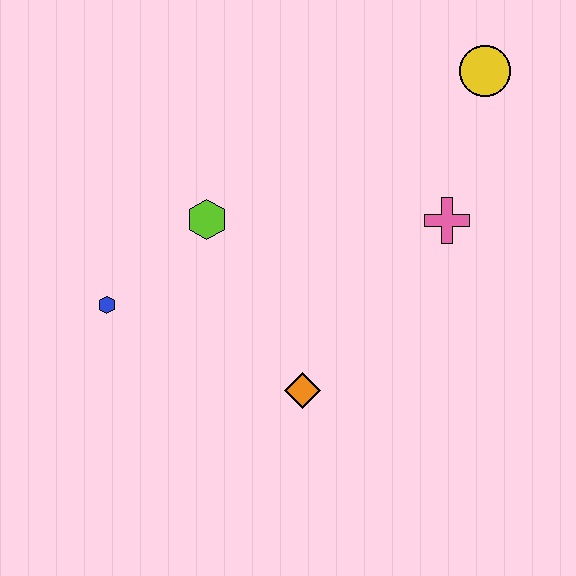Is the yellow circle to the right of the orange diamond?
Yes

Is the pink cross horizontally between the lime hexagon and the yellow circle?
Yes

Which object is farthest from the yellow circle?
The blue hexagon is farthest from the yellow circle.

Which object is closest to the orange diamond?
The lime hexagon is closest to the orange diamond.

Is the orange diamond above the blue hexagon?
No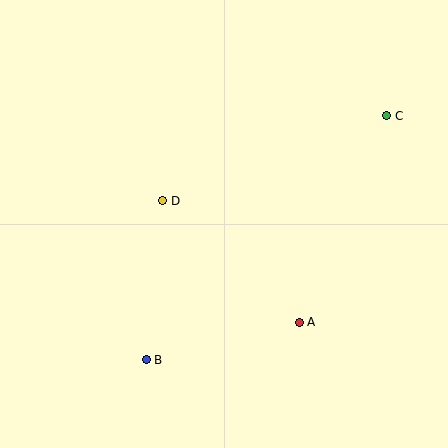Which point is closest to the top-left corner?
Point D is closest to the top-left corner.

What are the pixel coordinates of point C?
Point C is at (387, 116).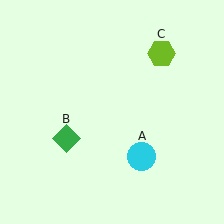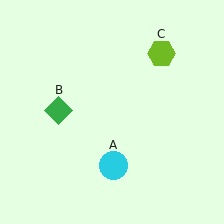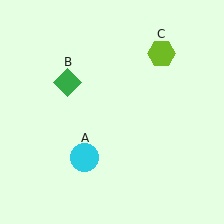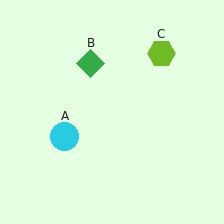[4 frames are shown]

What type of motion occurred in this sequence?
The cyan circle (object A), green diamond (object B) rotated clockwise around the center of the scene.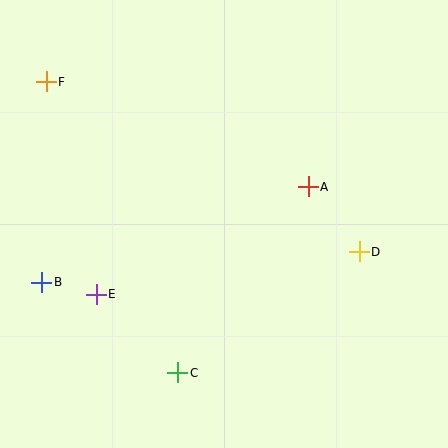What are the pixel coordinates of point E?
Point E is at (96, 294).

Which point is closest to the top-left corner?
Point F is closest to the top-left corner.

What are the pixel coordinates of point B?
Point B is at (42, 282).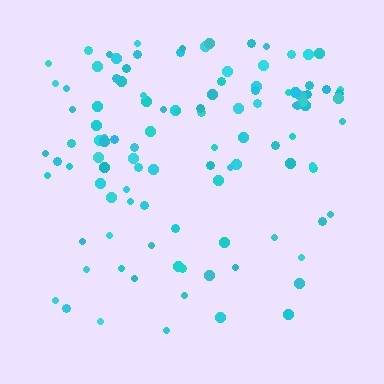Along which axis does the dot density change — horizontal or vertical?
Vertical.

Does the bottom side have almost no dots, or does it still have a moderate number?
Still a moderate number, just noticeably fewer than the top.